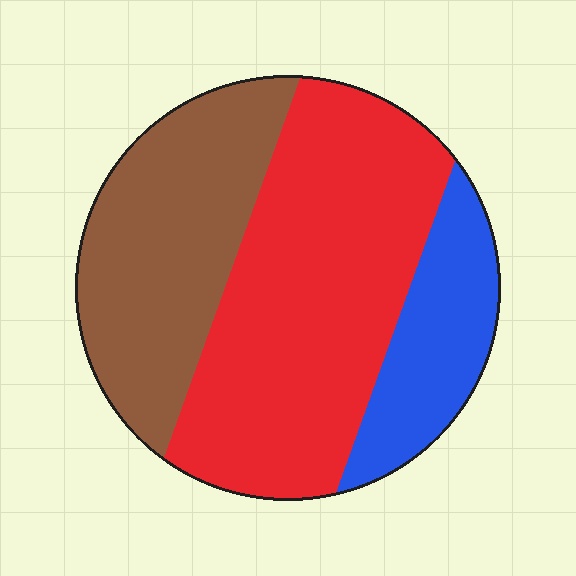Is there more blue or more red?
Red.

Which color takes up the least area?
Blue, at roughly 20%.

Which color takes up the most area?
Red, at roughly 50%.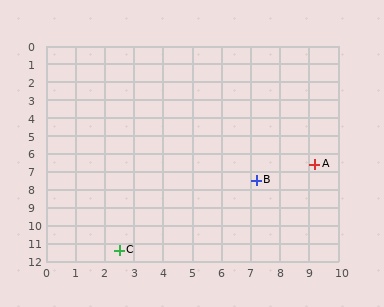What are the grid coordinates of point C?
Point C is at approximately (2.5, 11.4).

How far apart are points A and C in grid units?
Points A and C are about 8.2 grid units apart.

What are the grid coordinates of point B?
Point B is at approximately (7.2, 7.5).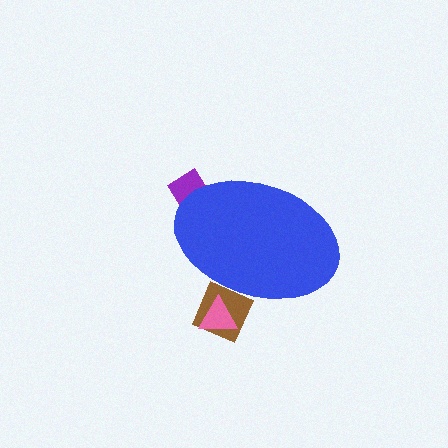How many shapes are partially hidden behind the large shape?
3 shapes are partially hidden.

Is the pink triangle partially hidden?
Yes, the pink triangle is partially hidden behind the blue ellipse.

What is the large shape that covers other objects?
A blue ellipse.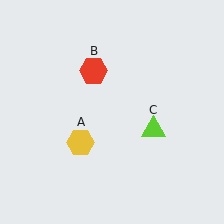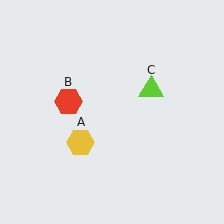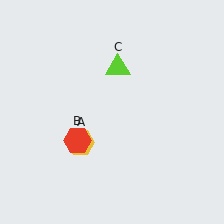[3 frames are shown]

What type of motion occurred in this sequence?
The red hexagon (object B), lime triangle (object C) rotated counterclockwise around the center of the scene.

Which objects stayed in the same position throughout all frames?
Yellow hexagon (object A) remained stationary.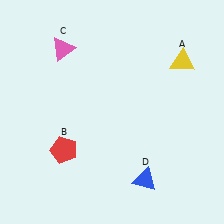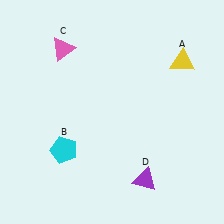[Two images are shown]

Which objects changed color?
B changed from red to cyan. D changed from blue to purple.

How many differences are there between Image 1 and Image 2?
There are 2 differences between the two images.